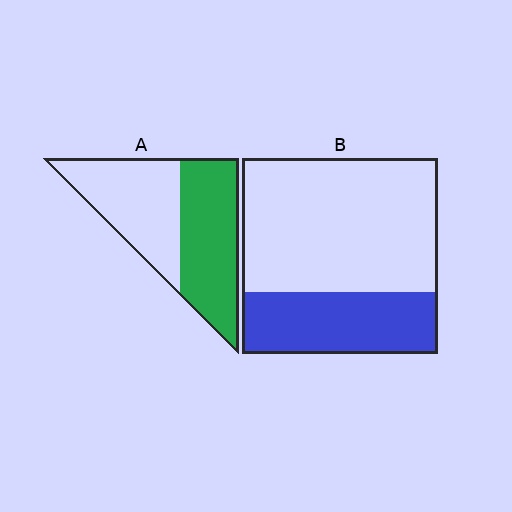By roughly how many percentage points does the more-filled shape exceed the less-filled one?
By roughly 20 percentage points (A over B).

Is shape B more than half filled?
No.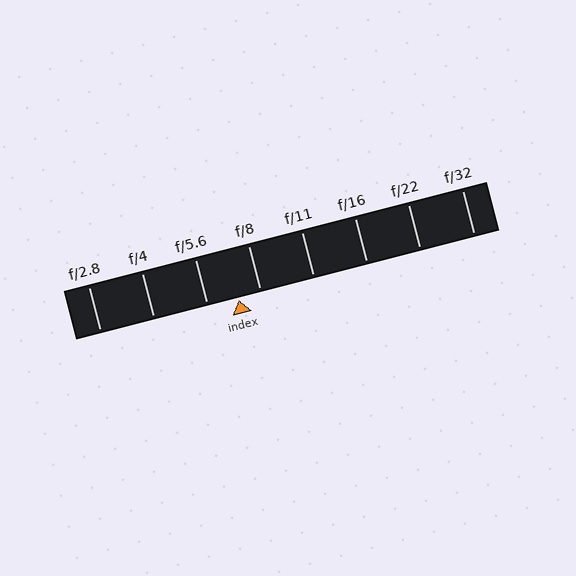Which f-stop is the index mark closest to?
The index mark is closest to f/8.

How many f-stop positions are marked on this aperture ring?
There are 8 f-stop positions marked.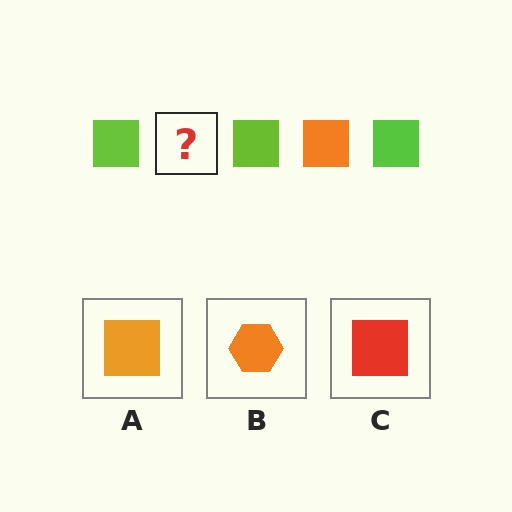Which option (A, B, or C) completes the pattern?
A.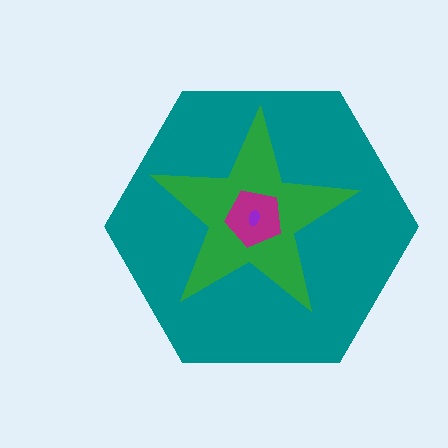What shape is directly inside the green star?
The magenta pentagon.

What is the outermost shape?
The teal hexagon.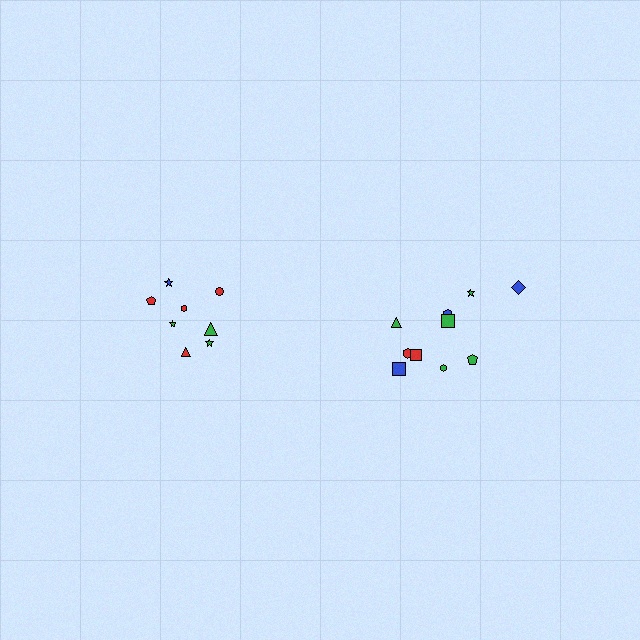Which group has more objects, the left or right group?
The right group.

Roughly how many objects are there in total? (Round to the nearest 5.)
Roughly 20 objects in total.